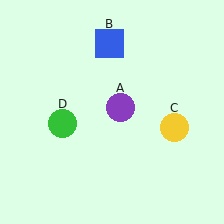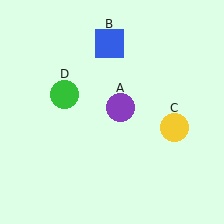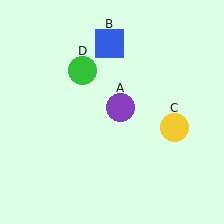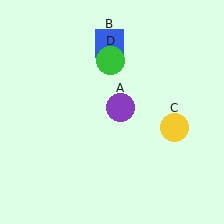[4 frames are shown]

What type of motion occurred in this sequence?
The green circle (object D) rotated clockwise around the center of the scene.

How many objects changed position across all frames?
1 object changed position: green circle (object D).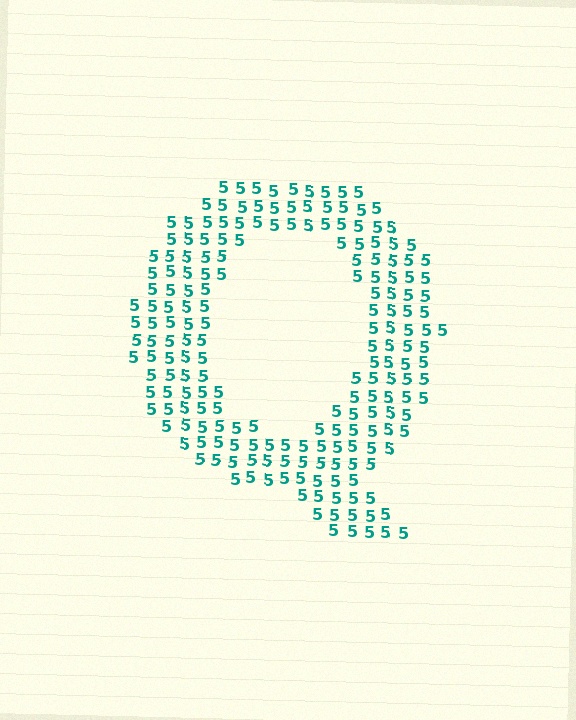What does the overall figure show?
The overall figure shows the letter Q.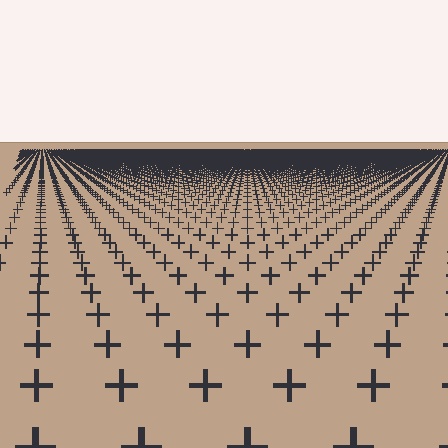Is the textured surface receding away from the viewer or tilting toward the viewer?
The surface is receding away from the viewer. Texture elements get smaller and denser toward the top.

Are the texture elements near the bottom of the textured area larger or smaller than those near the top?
Larger. Near the bottom, elements are closer to the viewer and appear at a bigger on-screen size.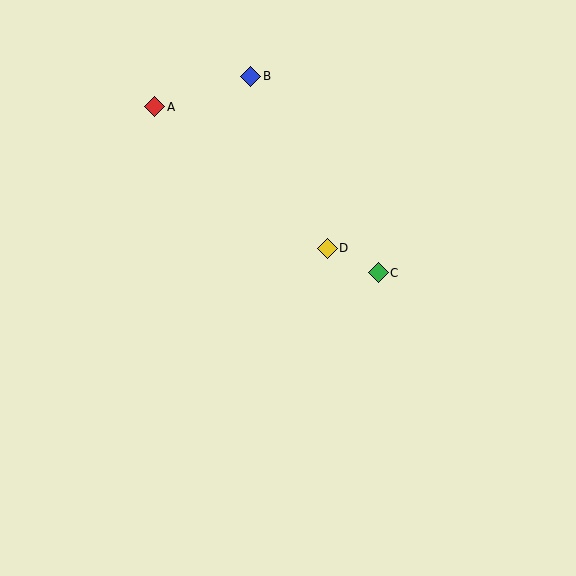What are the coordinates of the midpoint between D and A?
The midpoint between D and A is at (241, 178).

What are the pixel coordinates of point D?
Point D is at (327, 248).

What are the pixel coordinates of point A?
Point A is at (155, 107).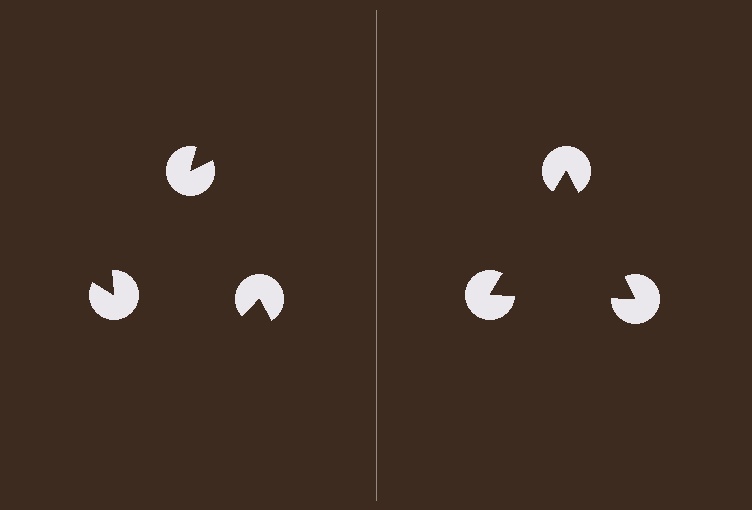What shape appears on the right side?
An illusory triangle.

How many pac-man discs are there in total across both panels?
6 — 3 on each side.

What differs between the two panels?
The pac-man discs are positioned identically on both sides; only the wedge orientations differ. On the right they align to a triangle; on the left they are misaligned.